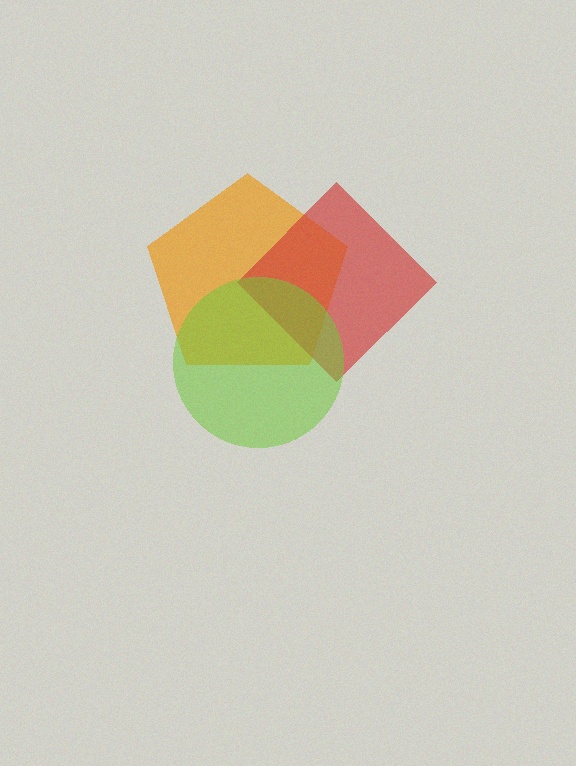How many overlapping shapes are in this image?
There are 3 overlapping shapes in the image.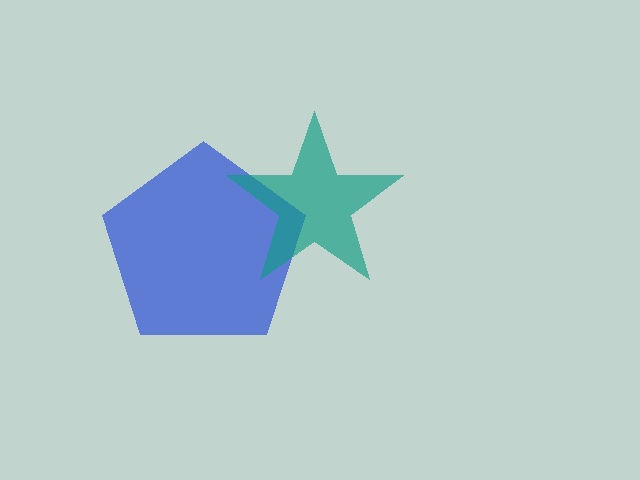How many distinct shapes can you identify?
There are 2 distinct shapes: a blue pentagon, a teal star.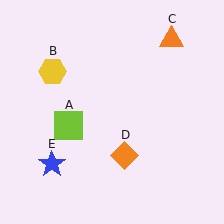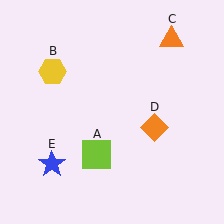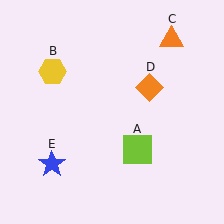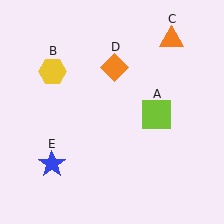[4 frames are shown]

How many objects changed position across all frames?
2 objects changed position: lime square (object A), orange diamond (object D).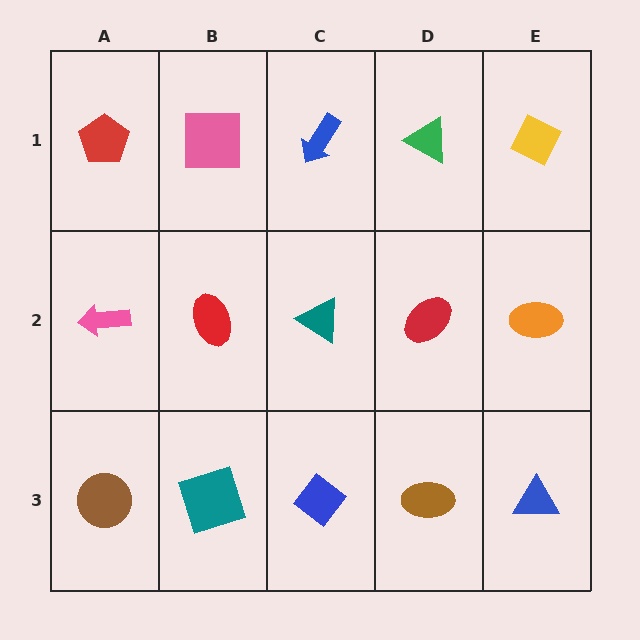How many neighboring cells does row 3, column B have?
3.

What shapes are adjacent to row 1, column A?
A pink arrow (row 2, column A), a pink square (row 1, column B).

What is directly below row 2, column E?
A blue triangle.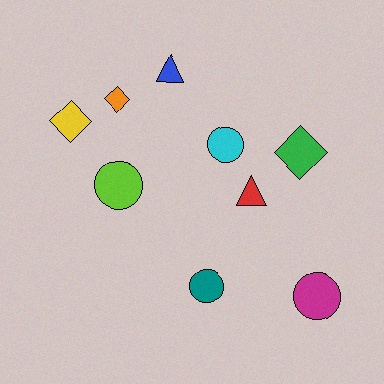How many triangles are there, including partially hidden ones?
There are 2 triangles.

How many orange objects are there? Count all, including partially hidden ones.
There is 1 orange object.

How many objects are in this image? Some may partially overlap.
There are 9 objects.